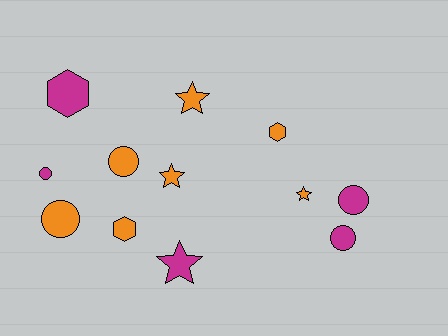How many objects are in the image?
There are 12 objects.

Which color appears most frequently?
Orange, with 7 objects.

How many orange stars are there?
There are 3 orange stars.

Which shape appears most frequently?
Circle, with 5 objects.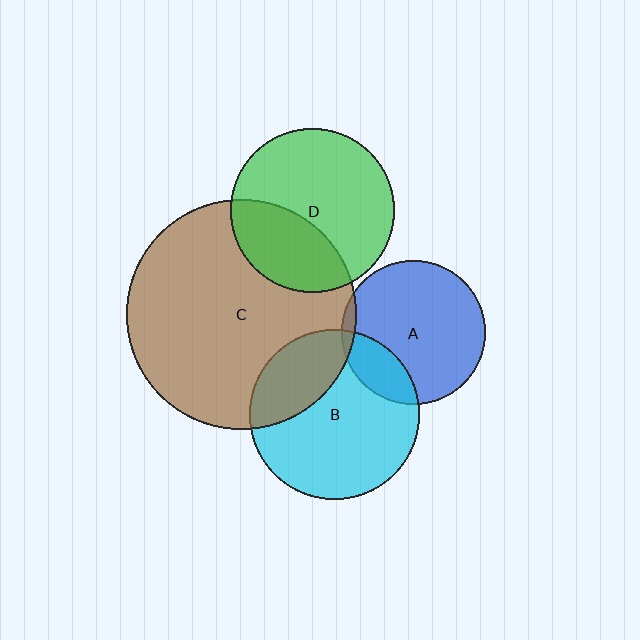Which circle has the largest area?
Circle C (brown).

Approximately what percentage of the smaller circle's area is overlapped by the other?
Approximately 25%.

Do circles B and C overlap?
Yes.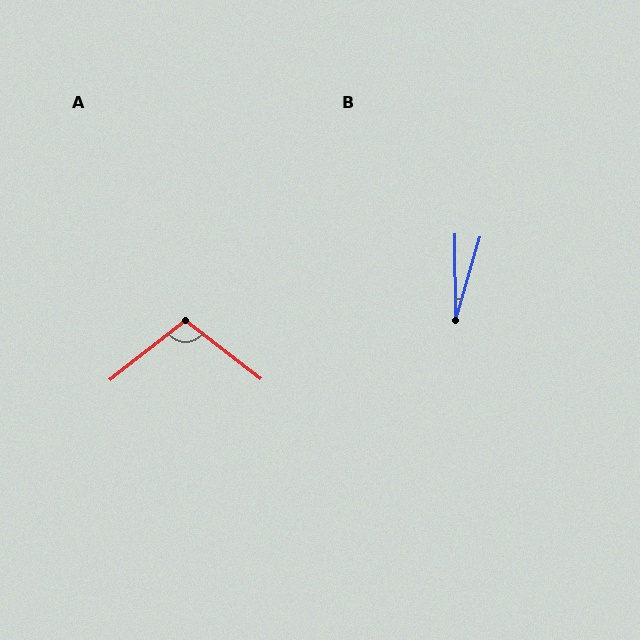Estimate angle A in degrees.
Approximately 104 degrees.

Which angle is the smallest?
B, at approximately 17 degrees.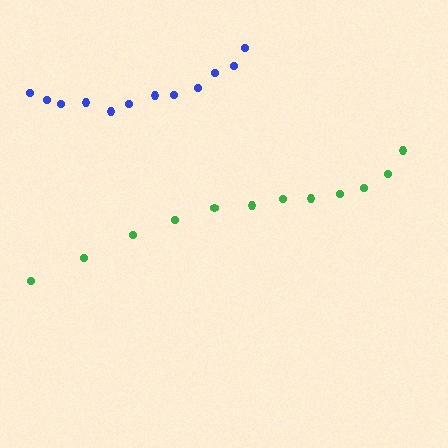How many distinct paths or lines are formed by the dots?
There are 2 distinct paths.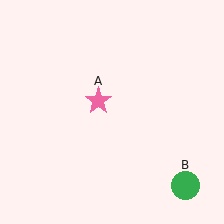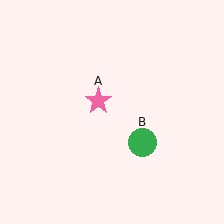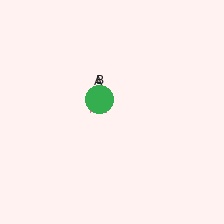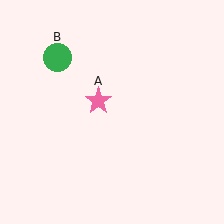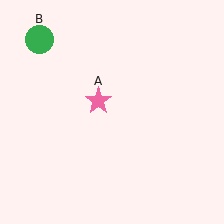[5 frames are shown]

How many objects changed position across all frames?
1 object changed position: green circle (object B).